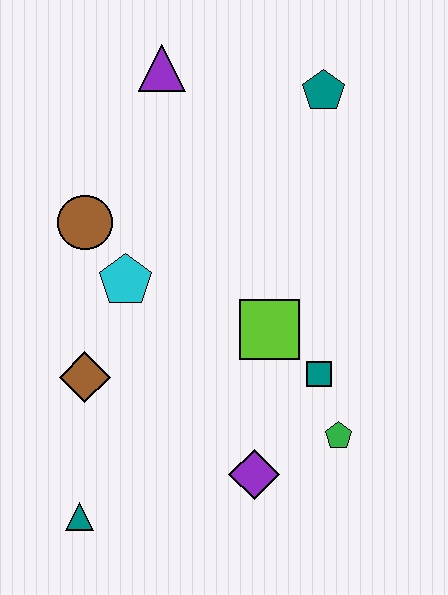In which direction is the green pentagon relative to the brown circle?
The green pentagon is to the right of the brown circle.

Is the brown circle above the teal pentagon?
No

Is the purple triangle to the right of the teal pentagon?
No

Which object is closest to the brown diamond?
The cyan pentagon is closest to the brown diamond.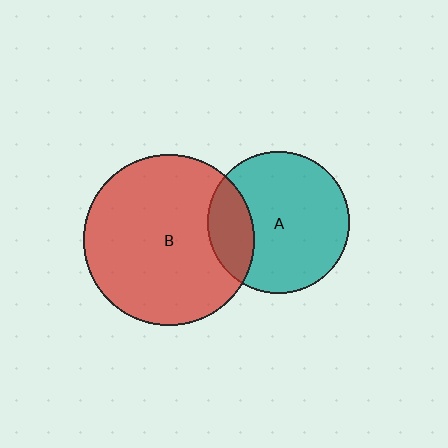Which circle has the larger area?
Circle B (red).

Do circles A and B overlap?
Yes.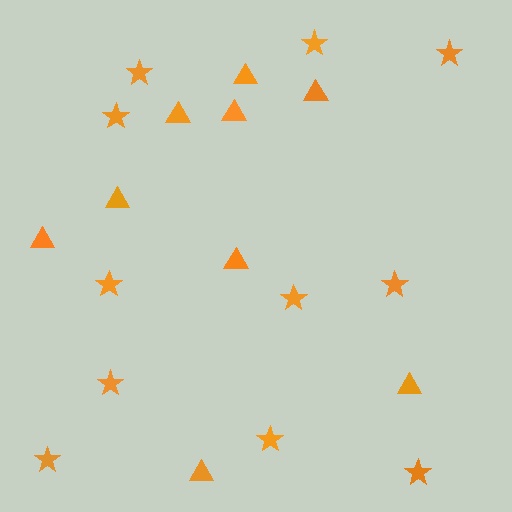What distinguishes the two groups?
There are 2 groups: one group of stars (11) and one group of triangles (9).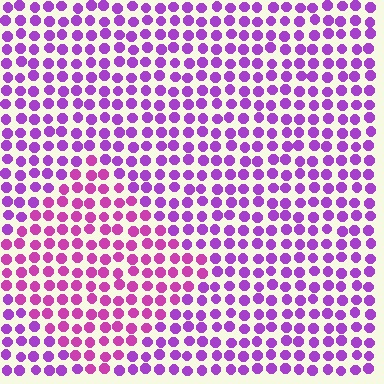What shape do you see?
I see a diamond.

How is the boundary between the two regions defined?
The boundary is defined purely by a slight shift in hue (about 28 degrees). Spacing, size, and orientation are identical on both sides.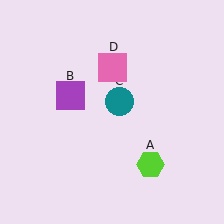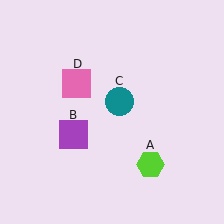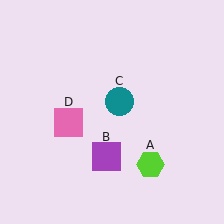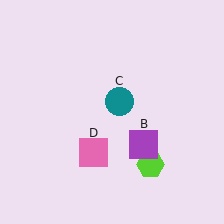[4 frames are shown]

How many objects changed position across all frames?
2 objects changed position: purple square (object B), pink square (object D).